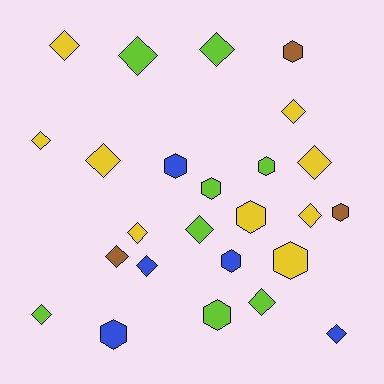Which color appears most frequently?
Yellow, with 9 objects.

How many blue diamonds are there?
There are 2 blue diamonds.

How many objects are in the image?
There are 25 objects.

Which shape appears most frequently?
Diamond, with 15 objects.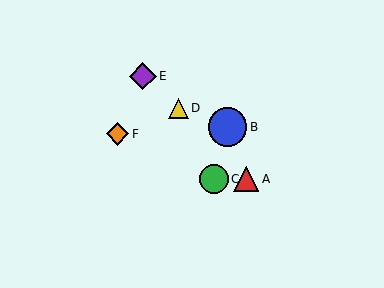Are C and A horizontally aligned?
Yes, both are at y≈179.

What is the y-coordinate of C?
Object C is at y≈179.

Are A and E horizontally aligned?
No, A is at y≈179 and E is at y≈76.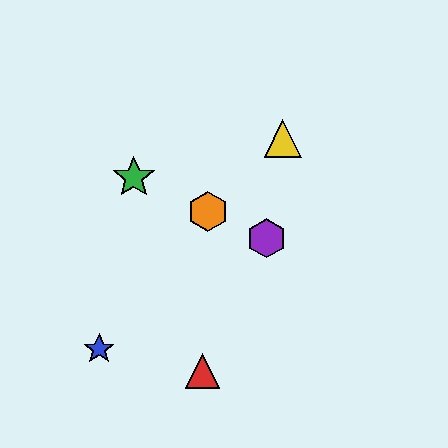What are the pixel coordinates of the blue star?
The blue star is at (99, 349).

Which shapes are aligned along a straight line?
The green star, the purple hexagon, the orange hexagon are aligned along a straight line.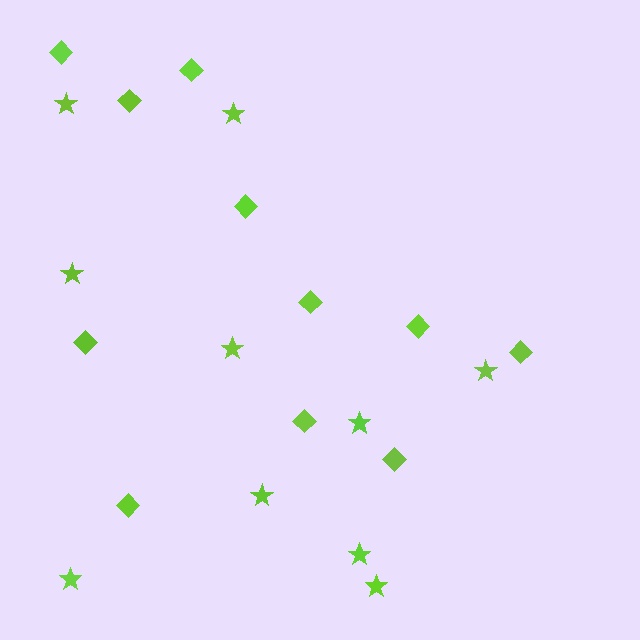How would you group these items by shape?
There are 2 groups: one group of stars (10) and one group of diamonds (11).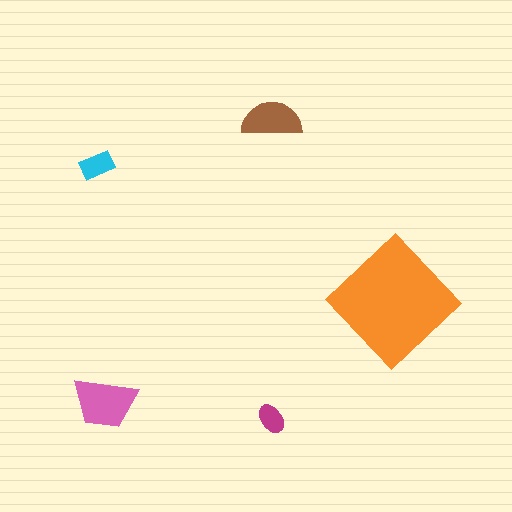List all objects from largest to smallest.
The orange diamond, the pink trapezoid, the brown semicircle, the cyan rectangle, the magenta ellipse.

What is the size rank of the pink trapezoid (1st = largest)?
2nd.